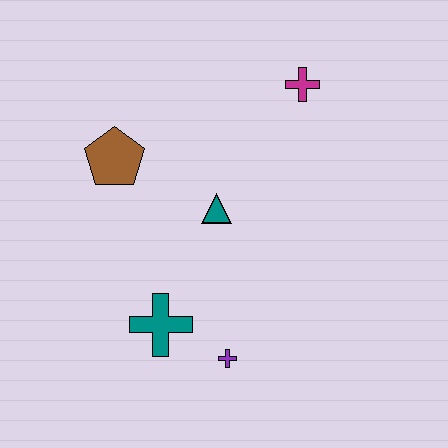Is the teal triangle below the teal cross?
No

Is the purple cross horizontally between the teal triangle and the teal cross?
No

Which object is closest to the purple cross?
The teal cross is closest to the purple cross.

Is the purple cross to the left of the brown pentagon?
No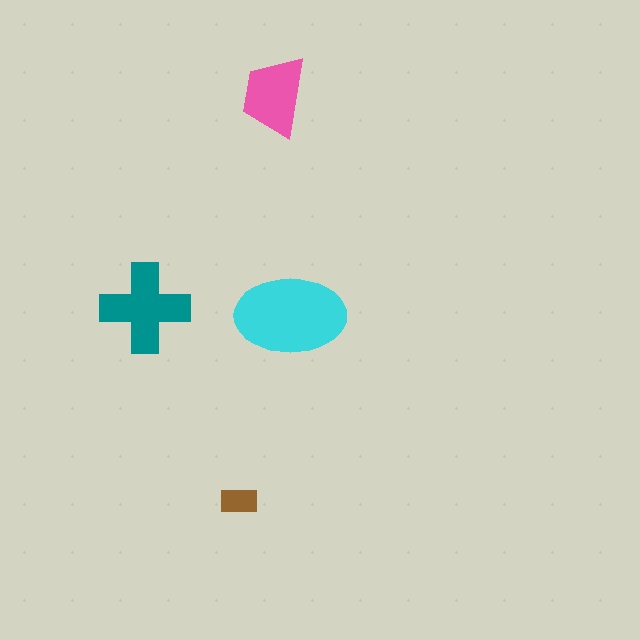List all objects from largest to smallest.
The cyan ellipse, the teal cross, the pink trapezoid, the brown rectangle.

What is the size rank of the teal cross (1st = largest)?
2nd.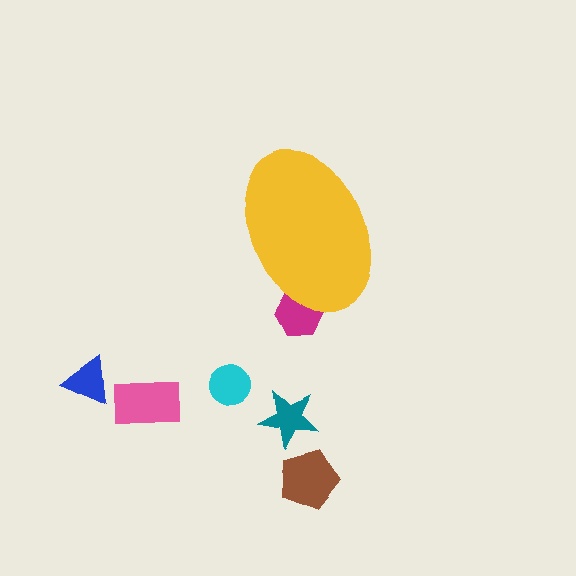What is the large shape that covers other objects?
A yellow ellipse.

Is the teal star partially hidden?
No, the teal star is fully visible.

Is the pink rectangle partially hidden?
No, the pink rectangle is fully visible.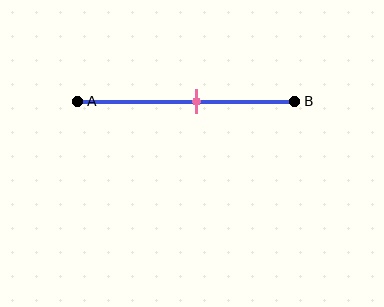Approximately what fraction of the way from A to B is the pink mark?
The pink mark is approximately 55% of the way from A to B.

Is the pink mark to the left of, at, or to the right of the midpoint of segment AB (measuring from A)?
The pink mark is to the right of the midpoint of segment AB.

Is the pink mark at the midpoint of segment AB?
No, the mark is at about 55% from A, not at the 50% midpoint.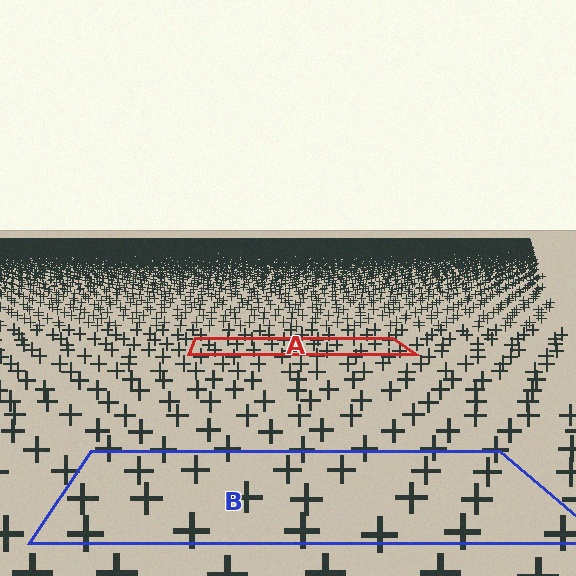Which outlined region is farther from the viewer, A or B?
Region A is farther from the viewer — the texture elements inside it appear smaller and more densely packed.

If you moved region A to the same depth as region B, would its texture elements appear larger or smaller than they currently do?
They would appear larger. At a closer depth, the same texture elements are projected at a bigger on-screen size.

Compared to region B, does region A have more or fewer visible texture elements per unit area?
Region A has more texture elements per unit area — they are packed more densely because it is farther away.